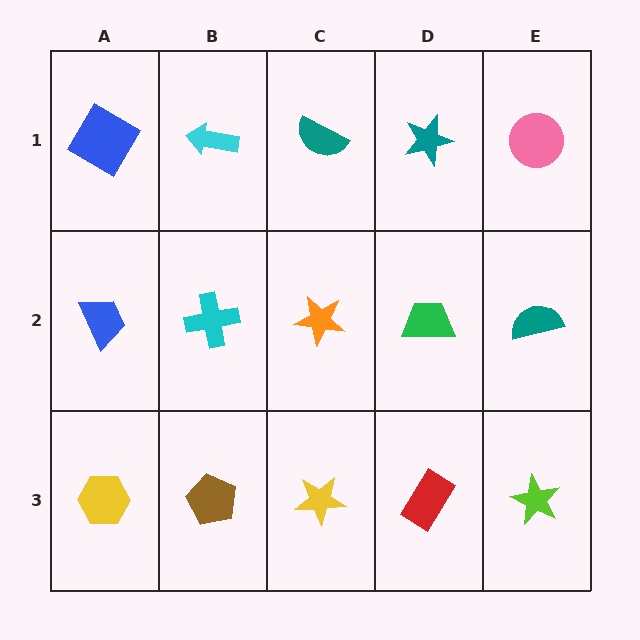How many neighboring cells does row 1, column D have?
3.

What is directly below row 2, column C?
A yellow star.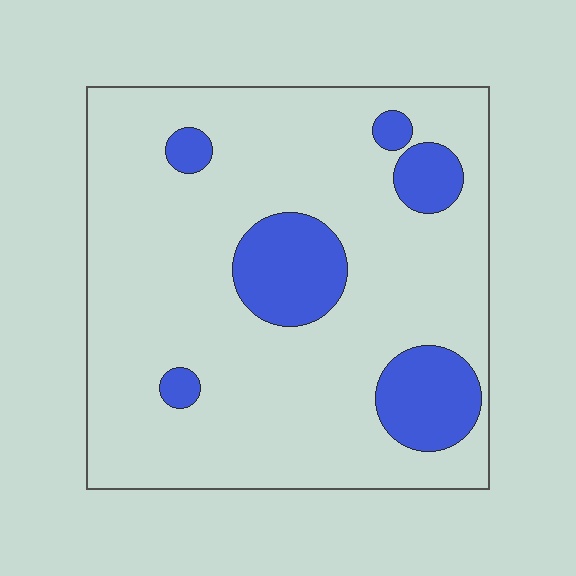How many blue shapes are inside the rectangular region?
6.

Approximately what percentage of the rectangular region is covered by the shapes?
Approximately 15%.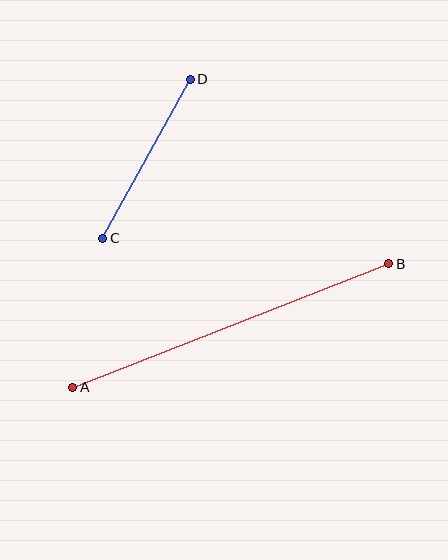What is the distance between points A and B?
The distance is approximately 339 pixels.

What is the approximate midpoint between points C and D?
The midpoint is at approximately (147, 159) pixels.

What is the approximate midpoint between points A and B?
The midpoint is at approximately (231, 326) pixels.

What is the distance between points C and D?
The distance is approximately 181 pixels.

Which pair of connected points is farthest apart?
Points A and B are farthest apart.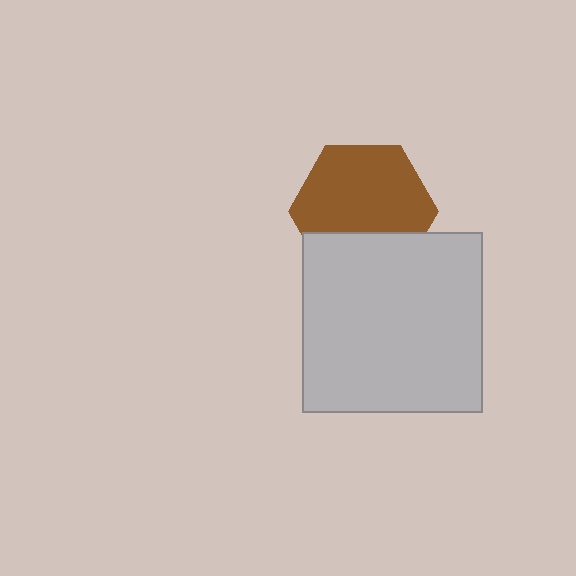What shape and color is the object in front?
The object in front is a light gray square.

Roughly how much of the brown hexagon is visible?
Most of it is visible (roughly 69%).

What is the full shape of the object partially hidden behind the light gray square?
The partially hidden object is a brown hexagon.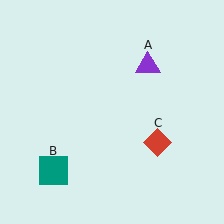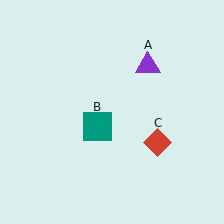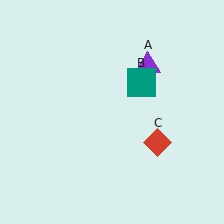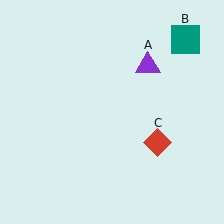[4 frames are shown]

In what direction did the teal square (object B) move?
The teal square (object B) moved up and to the right.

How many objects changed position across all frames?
1 object changed position: teal square (object B).